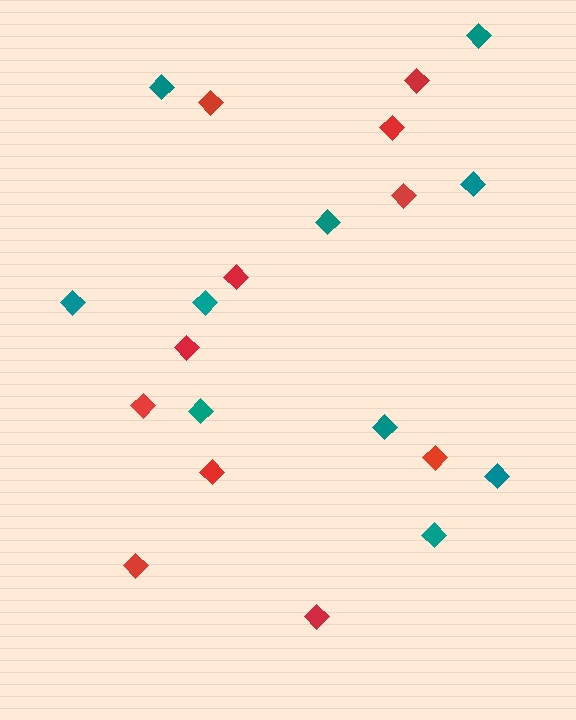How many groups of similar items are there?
There are 2 groups: one group of teal diamonds (10) and one group of red diamonds (11).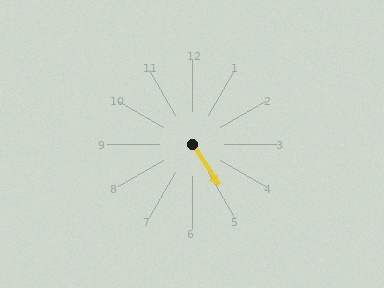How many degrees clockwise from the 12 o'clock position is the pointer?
Approximately 148 degrees.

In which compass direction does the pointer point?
Southeast.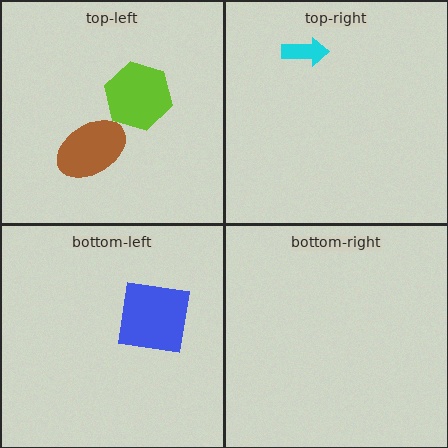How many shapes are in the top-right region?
1.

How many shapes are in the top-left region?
2.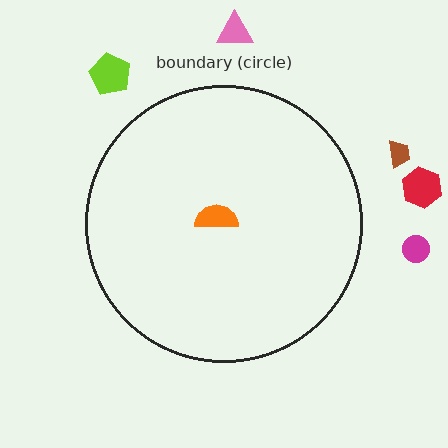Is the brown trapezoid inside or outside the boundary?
Outside.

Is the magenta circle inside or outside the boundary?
Outside.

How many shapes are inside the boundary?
1 inside, 5 outside.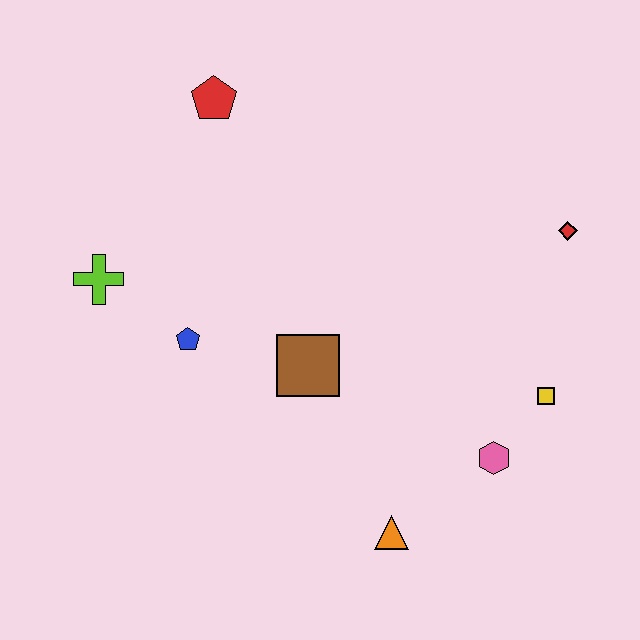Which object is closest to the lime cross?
The blue pentagon is closest to the lime cross.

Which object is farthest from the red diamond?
The lime cross is farthest from the red diamond.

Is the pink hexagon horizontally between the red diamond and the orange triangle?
Yes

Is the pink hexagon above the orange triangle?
Yes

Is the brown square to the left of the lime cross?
No